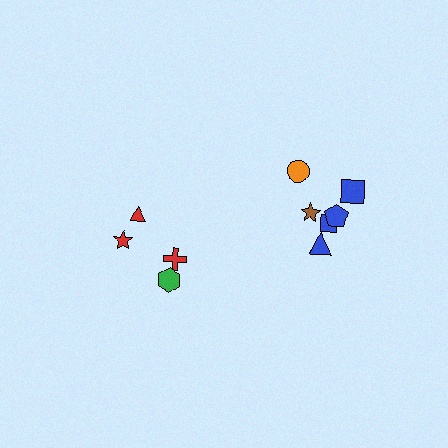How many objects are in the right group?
There are 6 objects.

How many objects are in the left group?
There are 4 objects.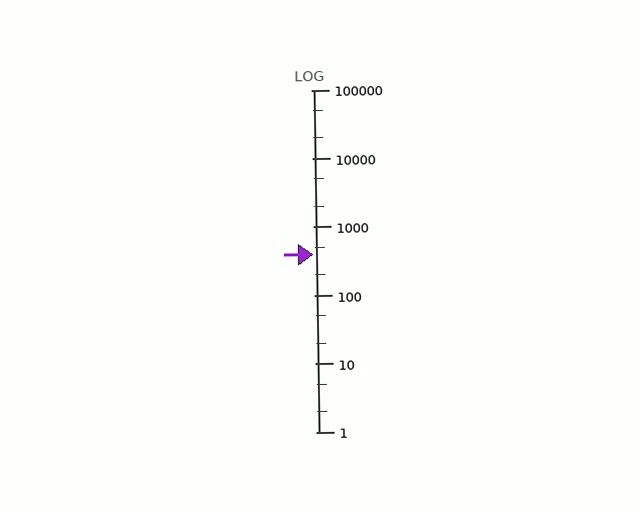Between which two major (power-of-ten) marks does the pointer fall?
The pointer is between 100 and 1000.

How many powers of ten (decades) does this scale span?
The scale spans 5 decades, from 1 to 100000.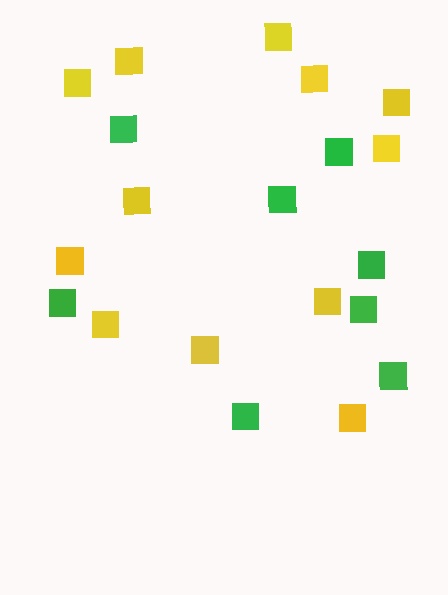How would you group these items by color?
There are 2 groups: one group of yellow squares (12) and one group of green squares (8).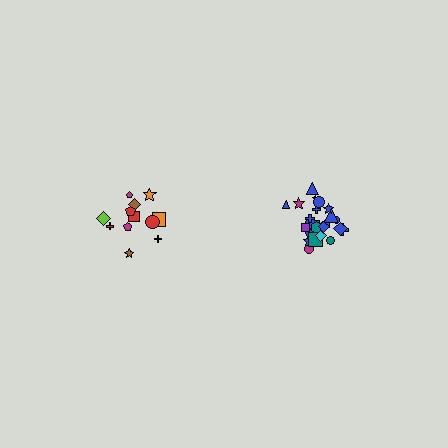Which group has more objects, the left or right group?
The right group.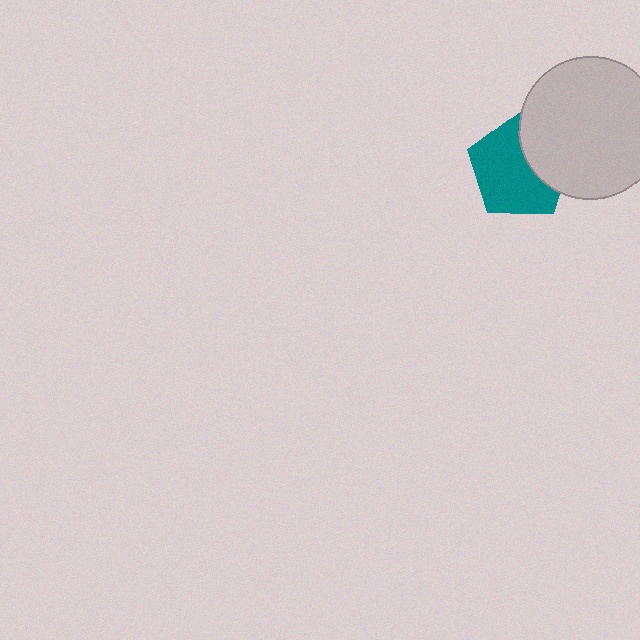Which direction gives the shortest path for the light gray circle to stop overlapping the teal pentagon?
Moving right gives the shortest separation.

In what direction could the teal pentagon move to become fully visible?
The teal pentagon could move left. That would shift it out from behind the light gray circle entirely.